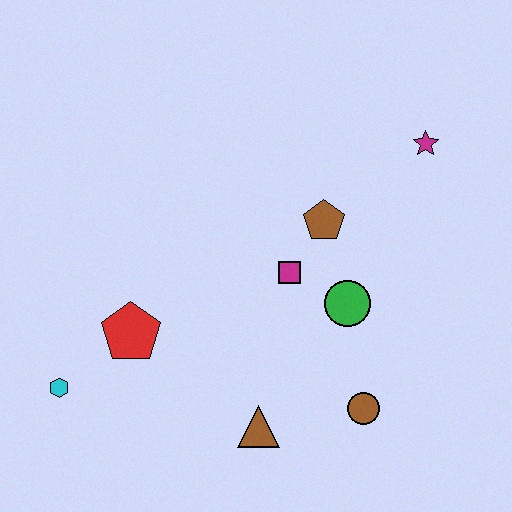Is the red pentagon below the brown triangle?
No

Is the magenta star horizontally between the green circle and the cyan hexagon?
No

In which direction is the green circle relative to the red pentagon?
The green circle is to the right of the red pentagon.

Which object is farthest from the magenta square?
The cyan hexagon is farthest from the magenta square.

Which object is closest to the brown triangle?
The brown circle is closest to the brown triangle.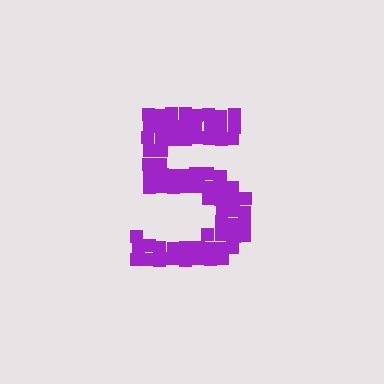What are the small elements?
The small elements are squares.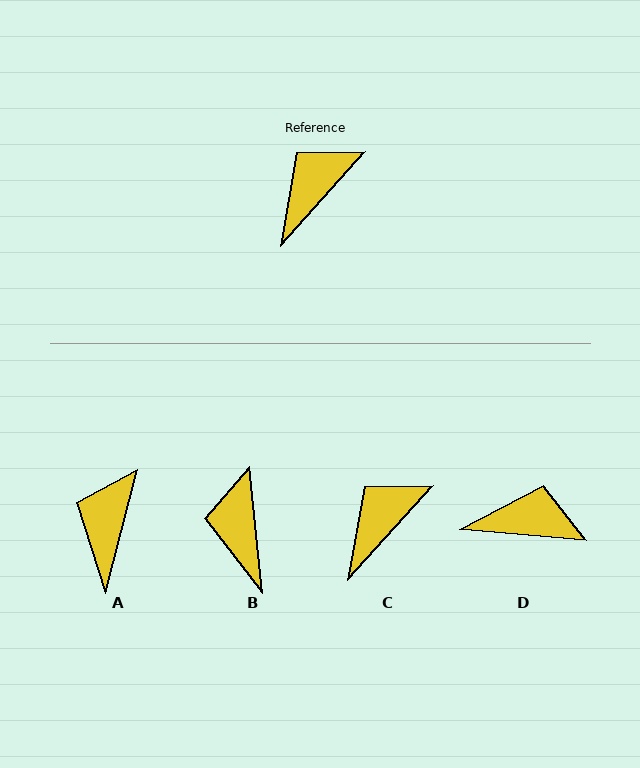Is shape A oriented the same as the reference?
No, it is off by about 28 degrees.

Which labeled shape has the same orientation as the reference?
C.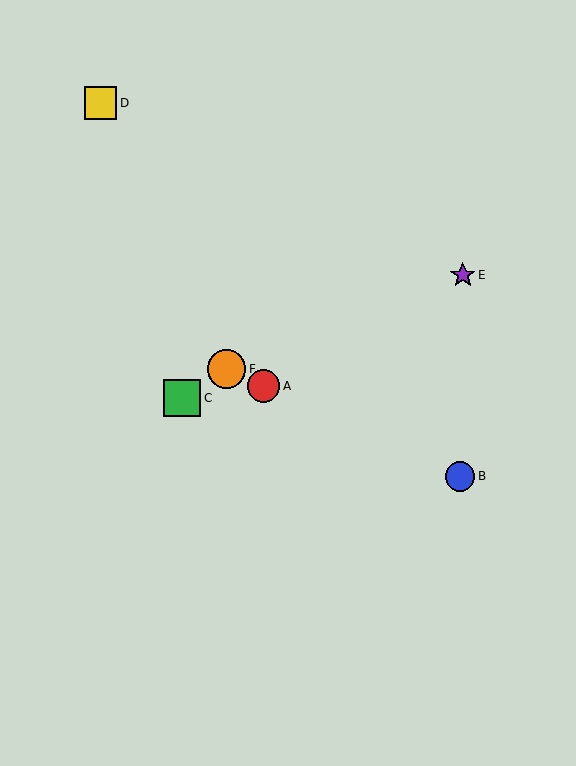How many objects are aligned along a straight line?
3 objects (A, B, F) are aligned along a straight line.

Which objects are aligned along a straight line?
Objects A, B, F are aligned along a straight line.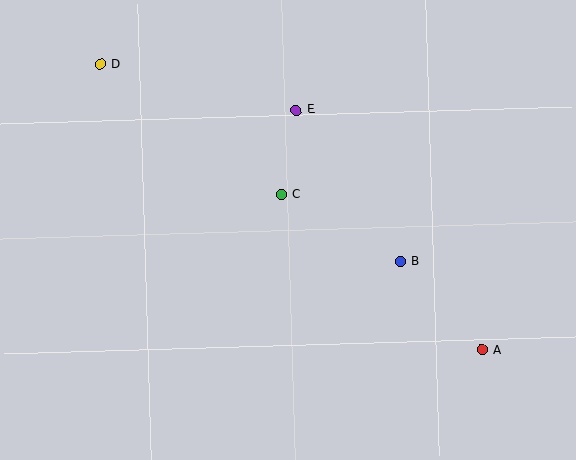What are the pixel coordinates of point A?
Point A is at (482, 350).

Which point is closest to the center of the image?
Point C at (281, 194) is closest to the center.